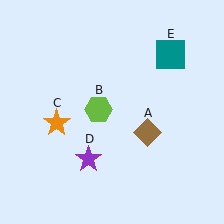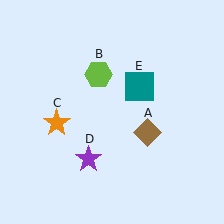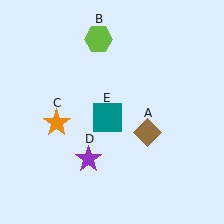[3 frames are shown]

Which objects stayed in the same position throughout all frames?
Brown diamond (object A) and orange star (object C) and purple star (object D) remained stationary.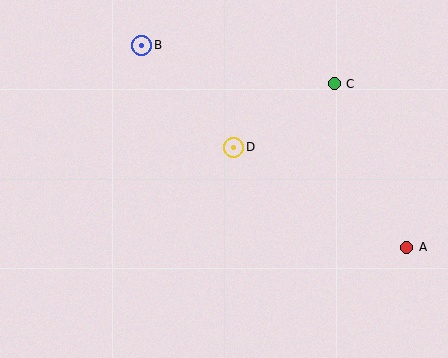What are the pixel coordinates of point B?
Point B is at (142, 45).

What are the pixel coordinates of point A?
Point A is at (407, 248).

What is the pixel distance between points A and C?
The distance between A and C is 179 pixels.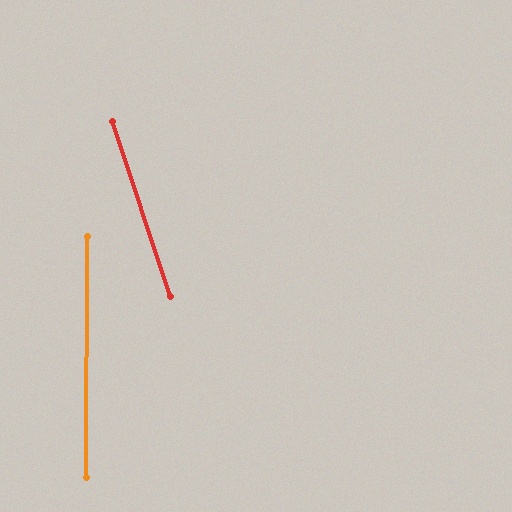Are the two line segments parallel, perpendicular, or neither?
Neither parallel nor perpendicular — they differ by about 19°.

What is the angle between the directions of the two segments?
Approximately 19 degrees.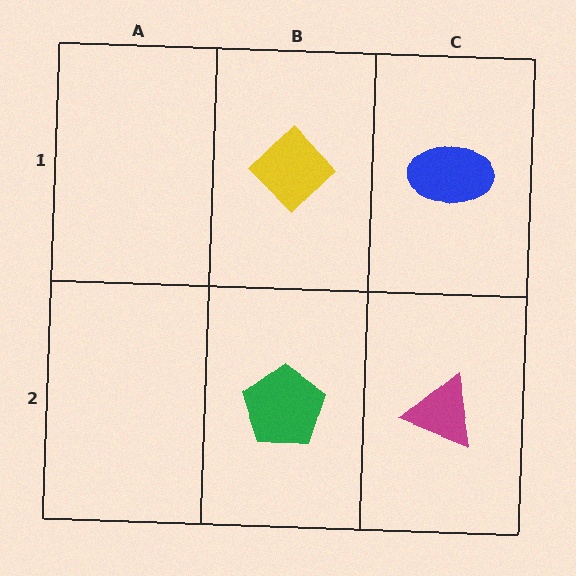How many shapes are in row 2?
2 shapes.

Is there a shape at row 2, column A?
No, that cell is empty.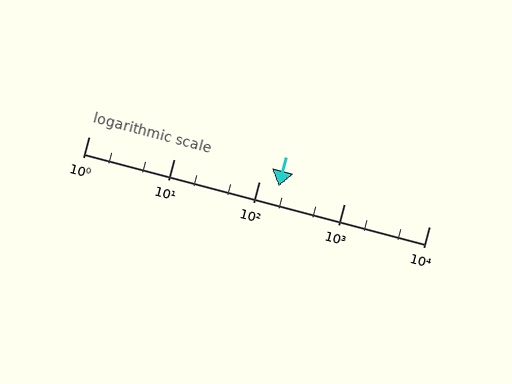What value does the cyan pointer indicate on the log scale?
The pointer indicates approximately 170.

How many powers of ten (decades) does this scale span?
The scale spans 4 decades, from 1 to 10000.